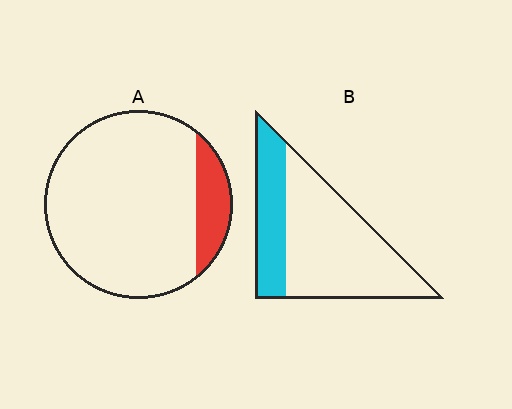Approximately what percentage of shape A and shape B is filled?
A is approximately 15% and B is approximately 30%.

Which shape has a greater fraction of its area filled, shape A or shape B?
Shape B.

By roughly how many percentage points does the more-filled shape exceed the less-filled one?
By roughly 15 percentage points (B over A).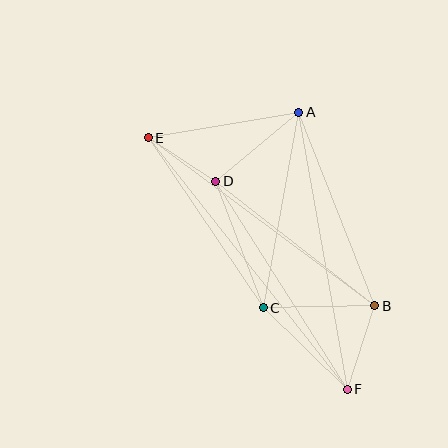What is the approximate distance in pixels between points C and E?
The distance between C and E is approximately 205 pixels.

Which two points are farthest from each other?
Points E and F are farthest from each other.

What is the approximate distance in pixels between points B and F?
The distance between B and F is approximately 88 pixels.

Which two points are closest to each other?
Points D and E are closest to each other.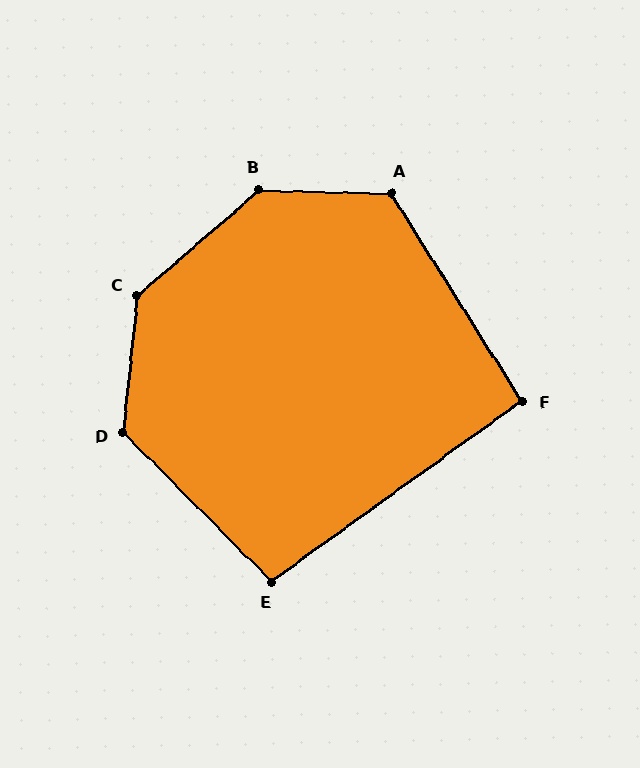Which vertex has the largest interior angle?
B, at approximately 138 degrees.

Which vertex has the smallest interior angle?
F, at approximately 93 degrees.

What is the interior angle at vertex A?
Approximately 124 degrees (obtuse).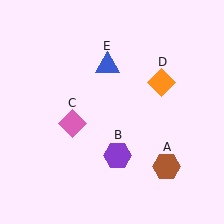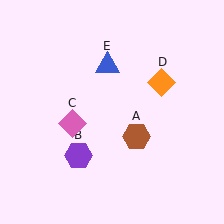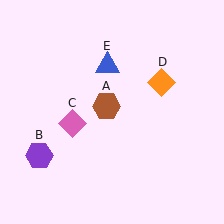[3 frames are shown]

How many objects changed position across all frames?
2 objects changed position: brown hexagon (object A), purple hexagon (object B).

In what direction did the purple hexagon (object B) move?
The purple hexagon (object B) moved left.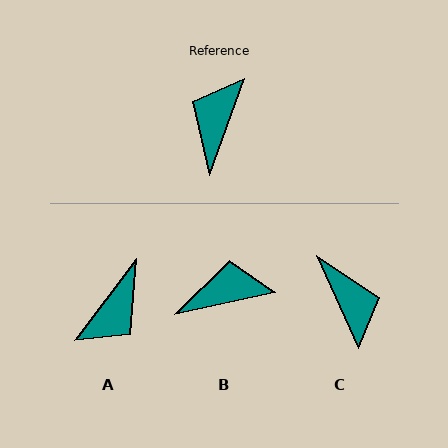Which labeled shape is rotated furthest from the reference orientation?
A, about 163 degrees away.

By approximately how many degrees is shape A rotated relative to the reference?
Approximately 163 degrees counter-clockwise.